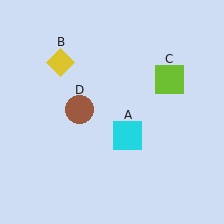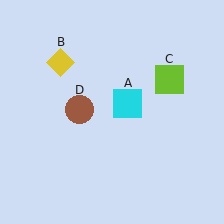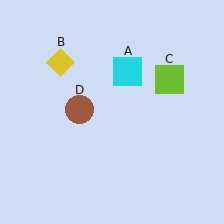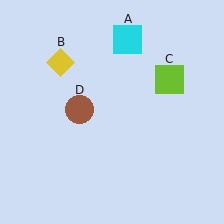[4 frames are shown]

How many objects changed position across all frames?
1 object changed position: cyan square (object A).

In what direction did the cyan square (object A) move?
The cyan square (object A) moved up.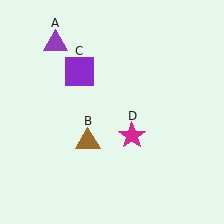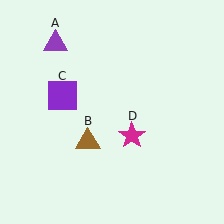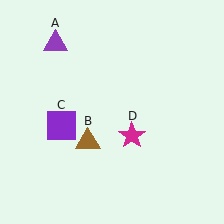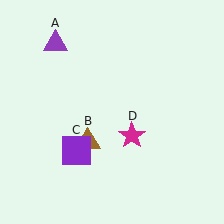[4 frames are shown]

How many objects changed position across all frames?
1 object changed position: purple square (object C).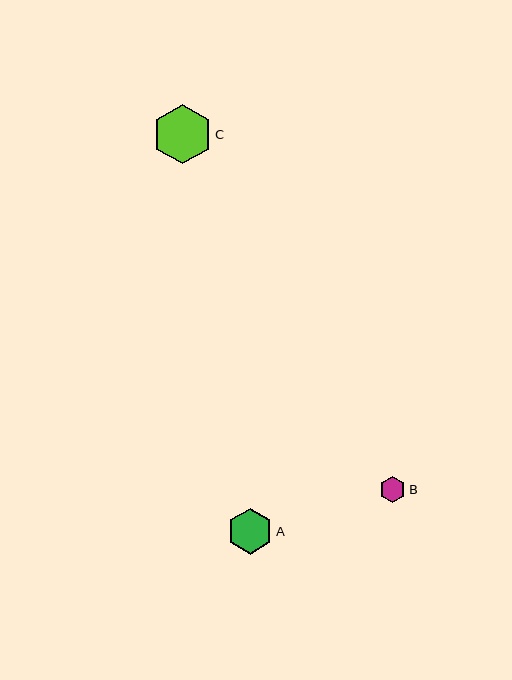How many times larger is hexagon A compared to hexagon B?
Hexagon A is approximately 1.8 times the size of hexagon B.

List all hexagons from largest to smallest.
From largest to smallest: C, A, B.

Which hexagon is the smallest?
Hexagon B is the smallest with a size of approximately 26 pixels.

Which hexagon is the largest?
Hexagon C is the largest with a size of approximately 59 pixels.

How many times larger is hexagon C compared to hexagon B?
Hexagon C is approximately 2.3 times the size of hexagon B.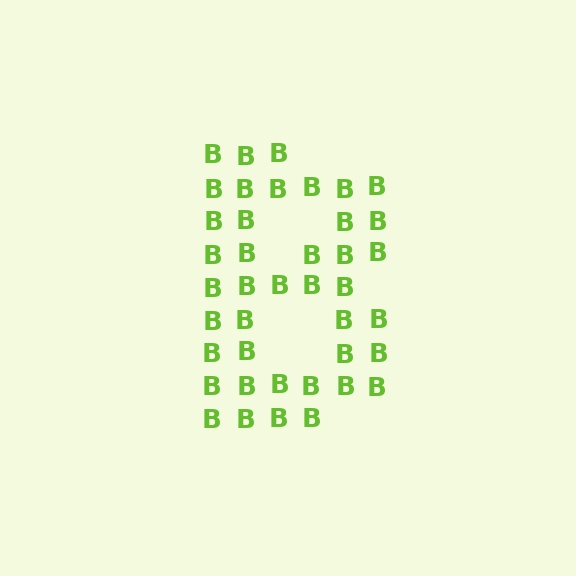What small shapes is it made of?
It is made of small letter B's.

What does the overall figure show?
The overall figure shows the letter B.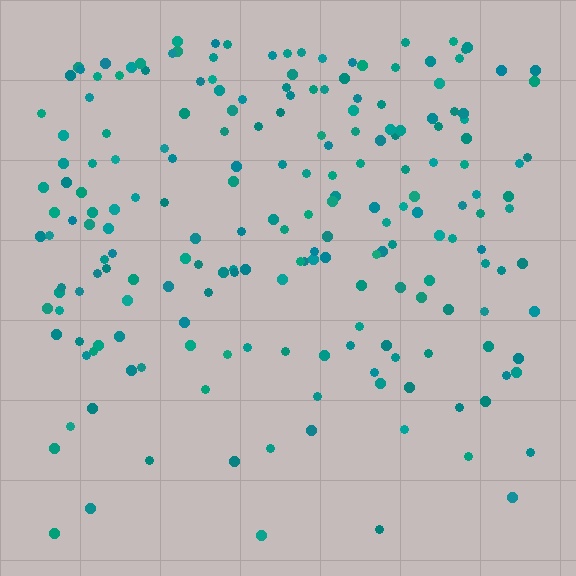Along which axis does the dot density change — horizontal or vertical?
Vertical.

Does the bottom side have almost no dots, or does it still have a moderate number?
Still a moderate number, just noticeably fewer than the top.